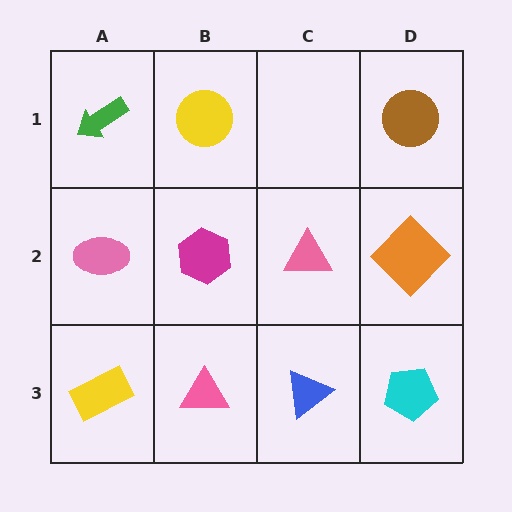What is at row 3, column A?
A yellow rectangle.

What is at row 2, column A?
A pink ellipse.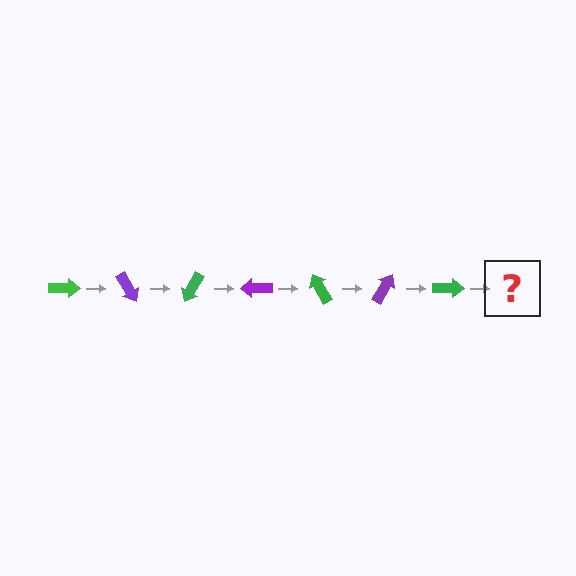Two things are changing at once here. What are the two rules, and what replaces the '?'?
The two rules are that it rotates 60 degrees each step and the color cycles through green and purple. The '?' should be a purple arrow, rotated 420 degrees from the start.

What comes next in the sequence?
The next element should be a purple arrow, rotated 420 degrees from the start.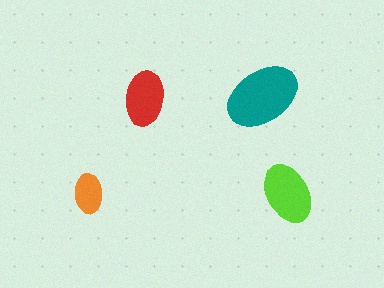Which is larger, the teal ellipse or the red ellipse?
The teal one.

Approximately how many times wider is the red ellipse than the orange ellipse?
About 1.5 times wider.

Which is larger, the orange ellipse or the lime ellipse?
The lime one.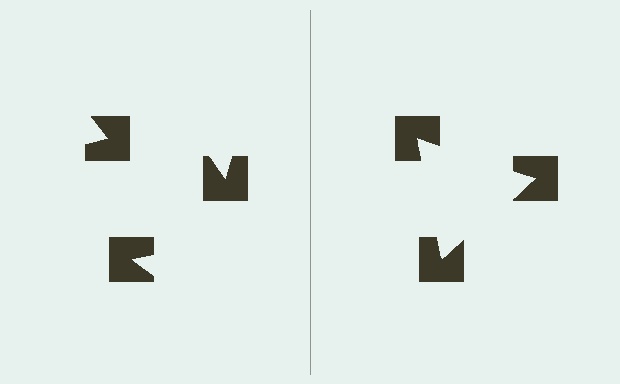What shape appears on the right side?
An illusory triangle.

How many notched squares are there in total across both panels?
6 — 3 on each side.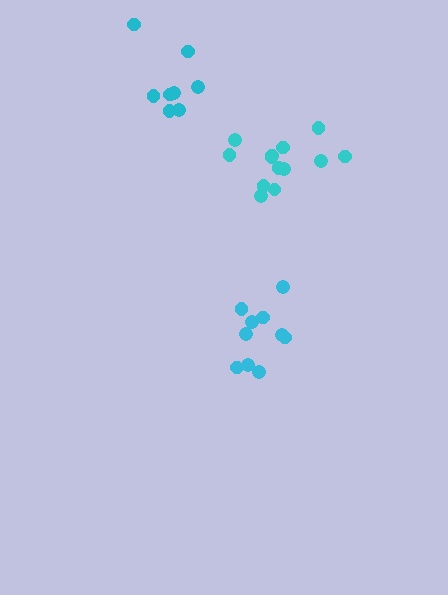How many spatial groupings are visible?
There are 3 spatial groupings.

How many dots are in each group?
Group 1: 8 dots, Group 2: 10 dots, Group 3: 13 dots (31 total).